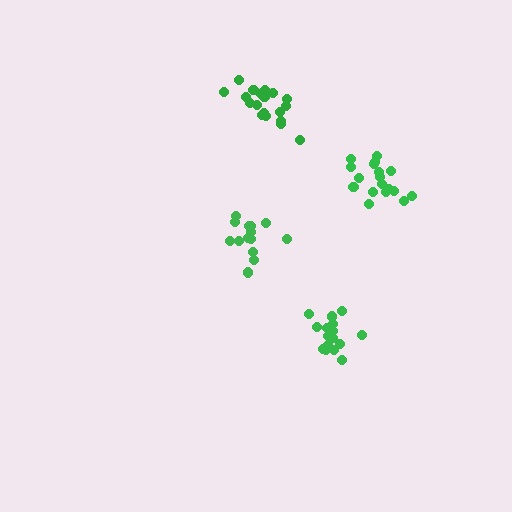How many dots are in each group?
Group 1: 14 dots, Group 2: 17 dots, Group 3: 19 dots, Group 4: 19 dots (69 total).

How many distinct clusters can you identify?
There are 4 distinct clusters.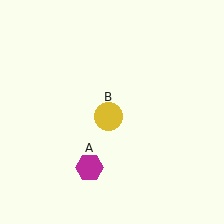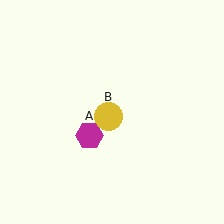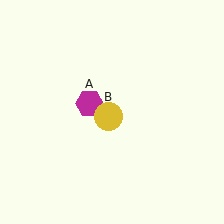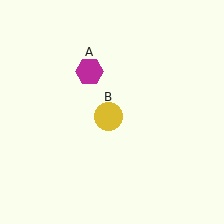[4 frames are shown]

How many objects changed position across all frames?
1 object changed position: magenta hexagon (object A).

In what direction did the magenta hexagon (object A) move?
The magenta hexagon (object A) moved up.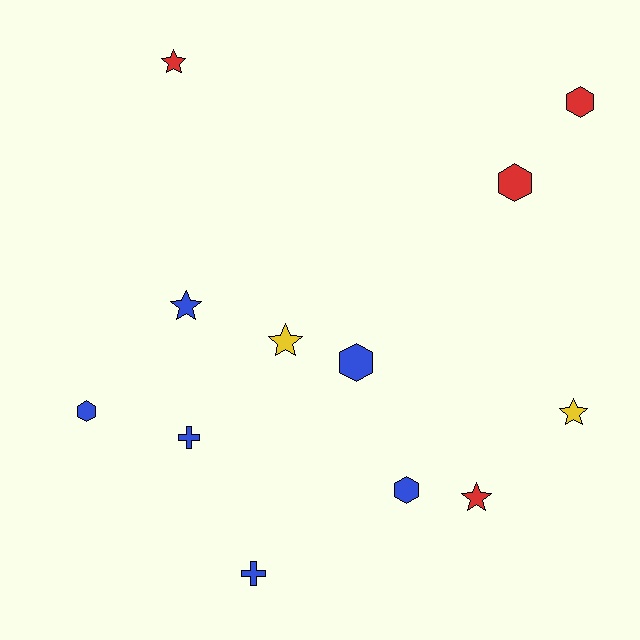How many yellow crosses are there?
There are no yellow crosses.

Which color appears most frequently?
Blue, with 6 objects.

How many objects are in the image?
There are 12 objects.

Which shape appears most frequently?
Star, with 5 objects.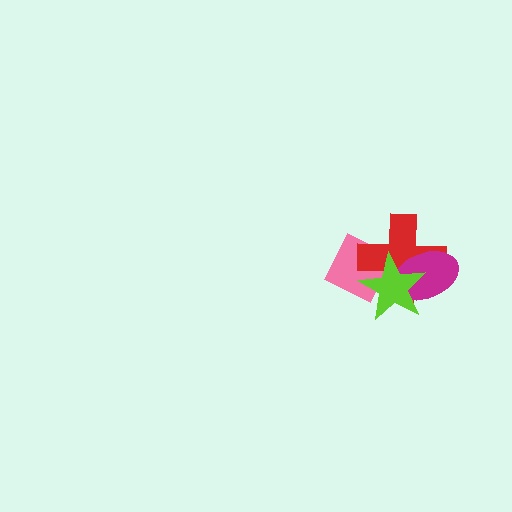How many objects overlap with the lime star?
3 objects overlap with the lime star.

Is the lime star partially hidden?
No, no other shape covers it.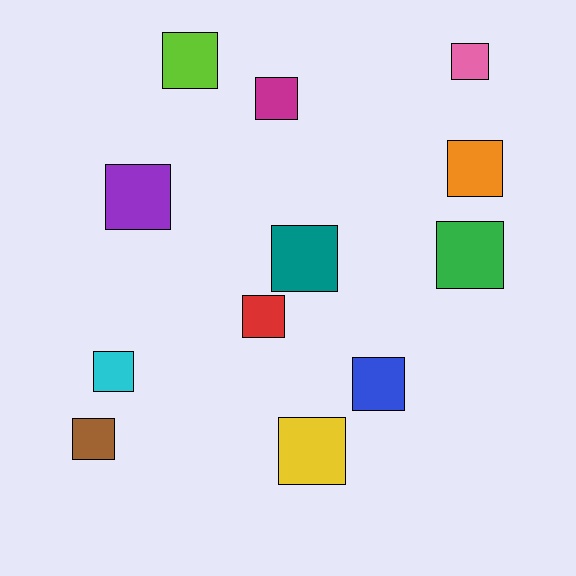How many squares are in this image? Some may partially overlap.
There are 12 squares.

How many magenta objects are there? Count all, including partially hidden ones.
There is 1 magenta object.